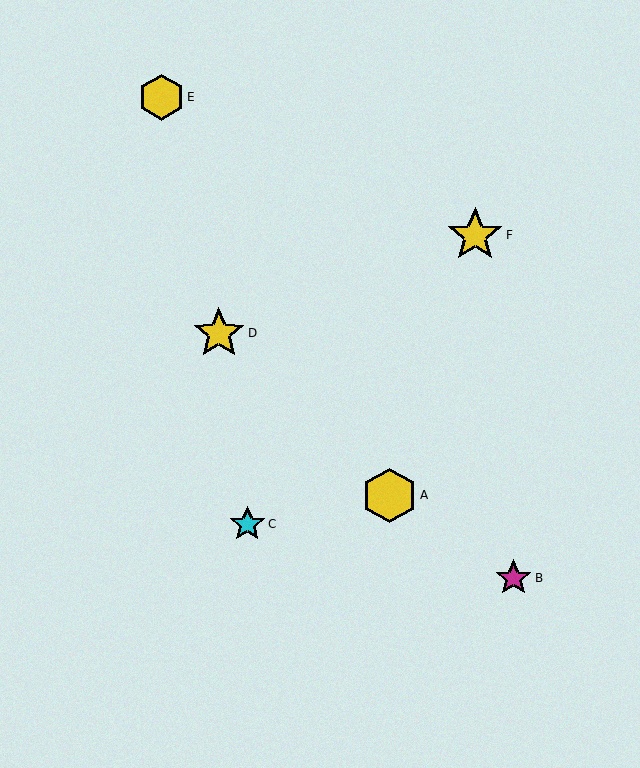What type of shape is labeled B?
Shape B is a magenta star.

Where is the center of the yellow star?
The center of the yellow star is at (475, 235).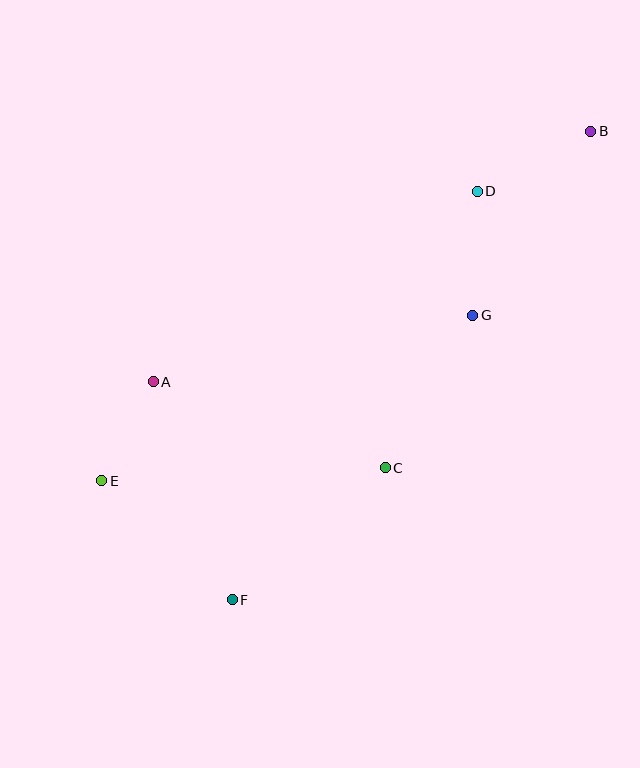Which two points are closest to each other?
Points A and E are closest to each other.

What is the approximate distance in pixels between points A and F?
The distance between A and F is approximately 232 pixels.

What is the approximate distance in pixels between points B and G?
The distance between B and G is approximately 219 pixels.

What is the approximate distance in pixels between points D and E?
The distance between D and E is approximately 474 pixels.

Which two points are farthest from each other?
Points B and E are farthest from each other.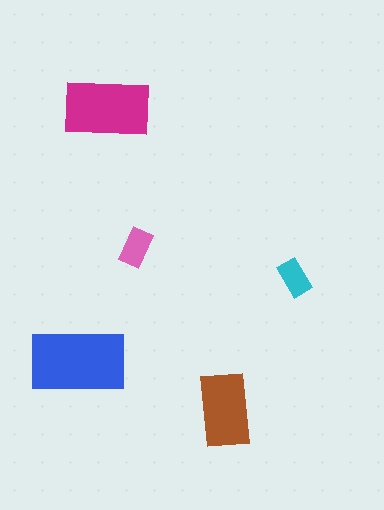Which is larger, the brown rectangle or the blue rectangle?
The blue one.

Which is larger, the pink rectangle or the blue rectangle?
The blue one.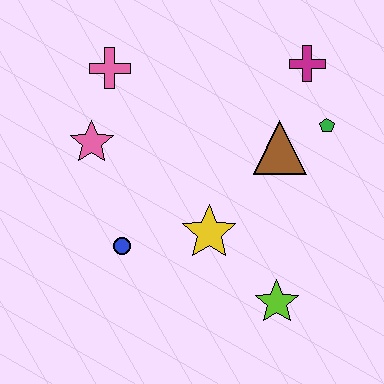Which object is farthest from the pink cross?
The lime star is farthest from the pink cross.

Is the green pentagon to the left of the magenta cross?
No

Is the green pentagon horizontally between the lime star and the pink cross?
No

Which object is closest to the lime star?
The yellow star is closest to the lime star.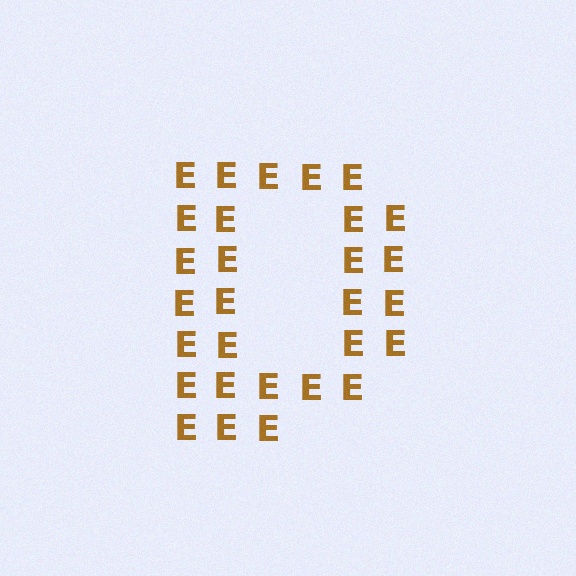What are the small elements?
The small elements are letter E's.